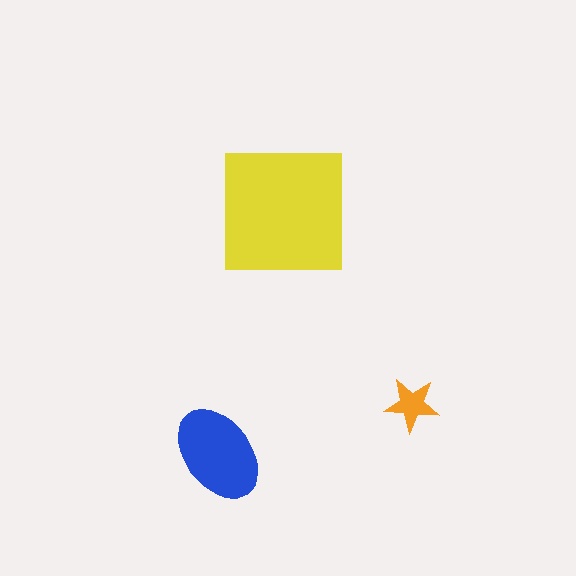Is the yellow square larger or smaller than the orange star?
Larger.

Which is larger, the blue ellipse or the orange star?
The blue ellipse.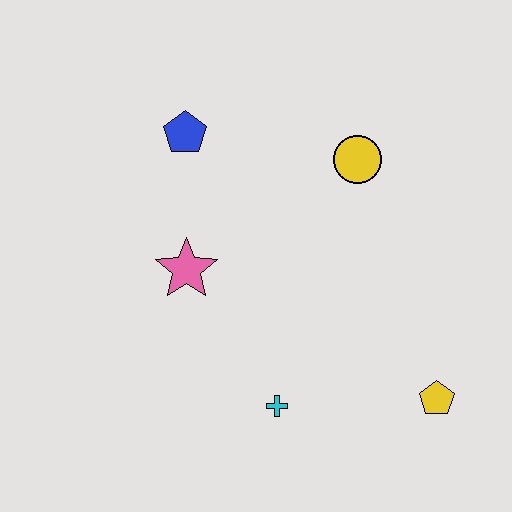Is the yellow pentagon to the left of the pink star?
No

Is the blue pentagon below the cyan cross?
No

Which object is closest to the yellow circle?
The blue pentagon is closest to the yellow circle.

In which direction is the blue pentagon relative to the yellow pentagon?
The blue pentagon is above the yellow pentagon.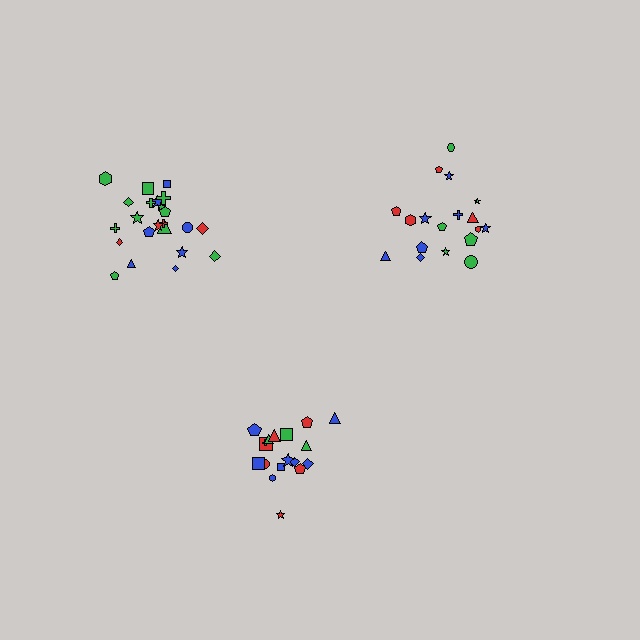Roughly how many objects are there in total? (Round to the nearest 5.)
Roughly 60 objects in total.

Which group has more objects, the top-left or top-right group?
The top-left group.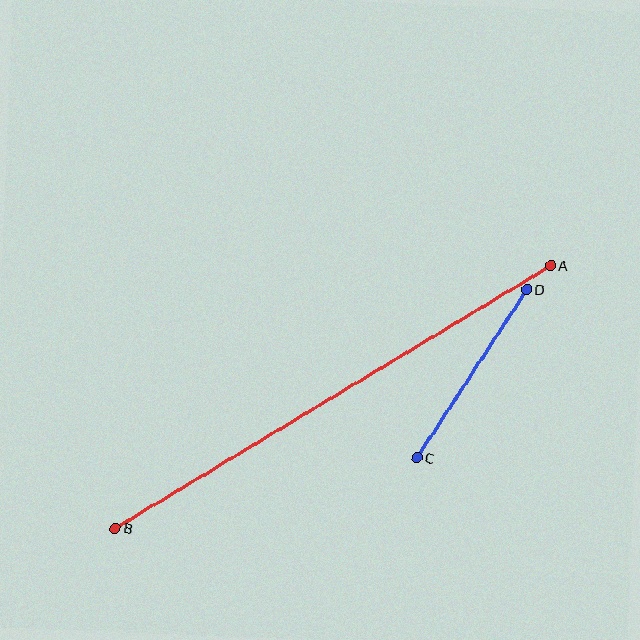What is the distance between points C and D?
The distance is approximately 201 pixels.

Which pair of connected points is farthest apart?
Points A and B are farthest apart.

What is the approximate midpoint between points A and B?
The midpoint is at approximately (333, 397) pixels.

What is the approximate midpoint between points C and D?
The midpoint is at approximately (472, 374) pixels.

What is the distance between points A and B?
The distance is approximately 509 pixels.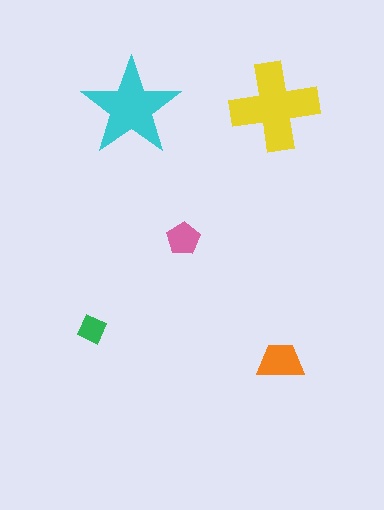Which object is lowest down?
The orange trapezoid is bottommost.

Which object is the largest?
The yellow cross.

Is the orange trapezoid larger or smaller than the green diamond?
Larger.